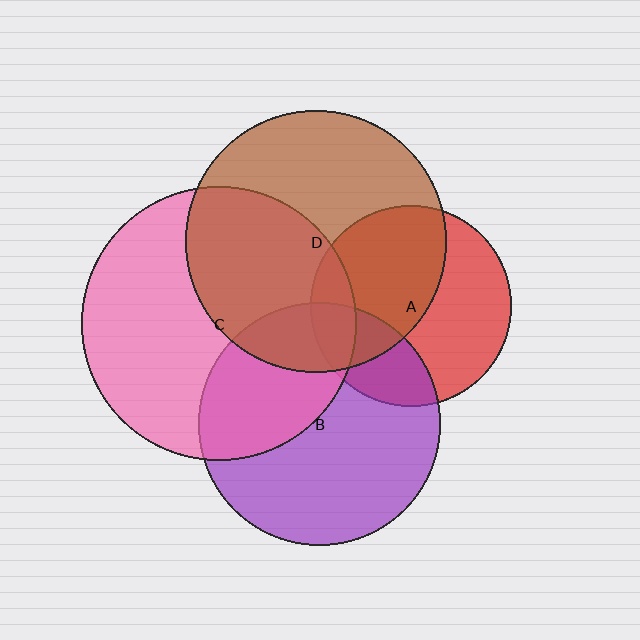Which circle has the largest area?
Circle C (pink).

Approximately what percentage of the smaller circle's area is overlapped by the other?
Approximately 25%.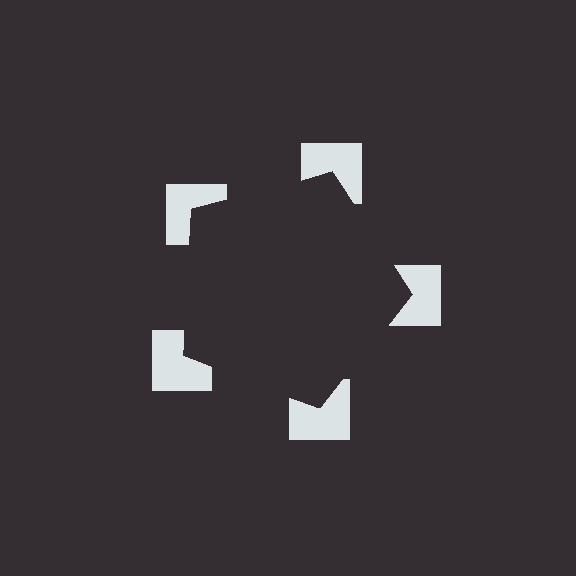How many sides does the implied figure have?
5 sides.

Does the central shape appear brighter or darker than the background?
It typically appears slightly darker than the background, even though no actual brightness change is drawn.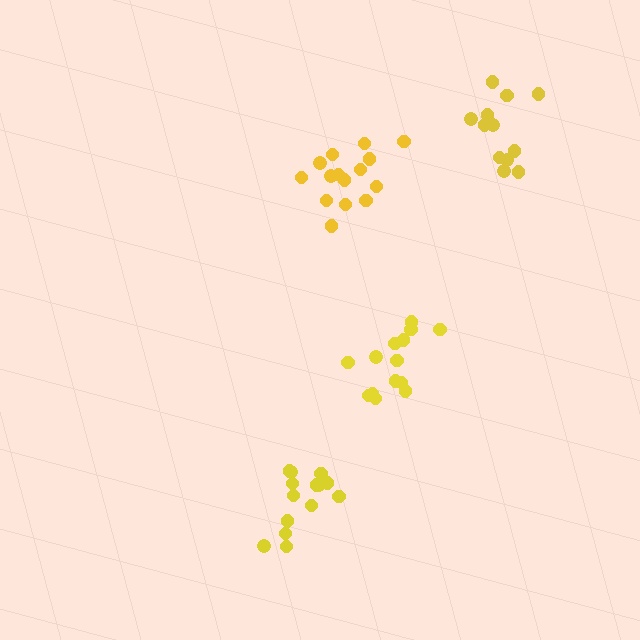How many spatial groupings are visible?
There are 4 spatial groupings.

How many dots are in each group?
Group 1: 14 dots, Group 2: 15 dots, Group 3: 14 dots, Group 4: 12 dots (55 total).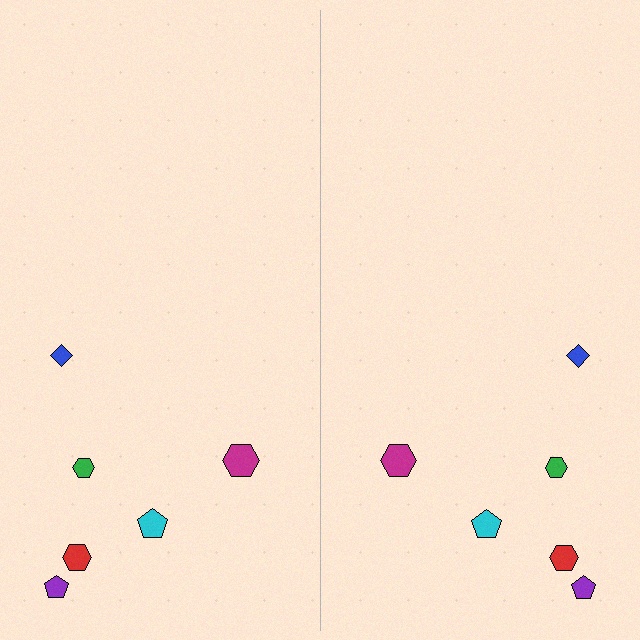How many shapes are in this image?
There are 12 shapes in this image.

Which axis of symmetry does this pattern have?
The pattern has a vertical axis of symmetry running through the center of the image.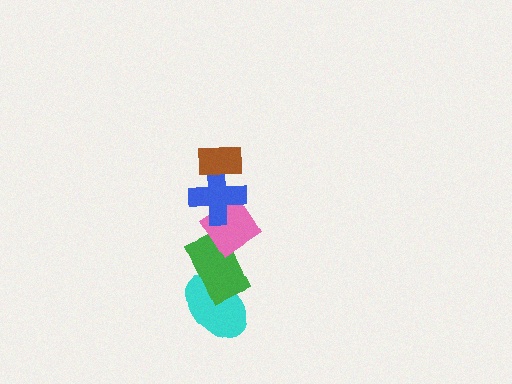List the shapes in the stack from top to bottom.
From top to bottom: the brown rectangle, the blue cross, the pink diamond, the green rectangle, the cyan ellipse.